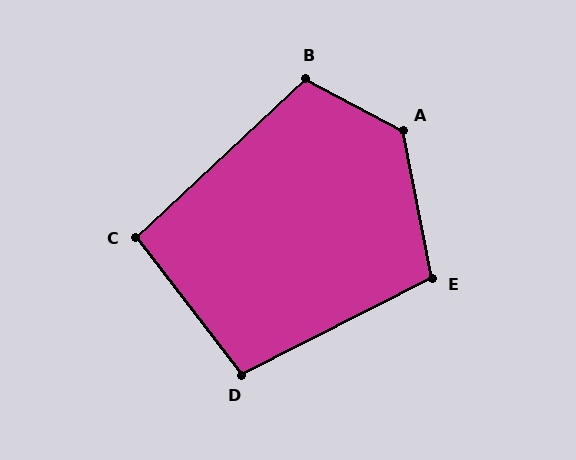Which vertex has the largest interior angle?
A, at approximately 129 degrees.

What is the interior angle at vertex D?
Approximately 101 degrees (obtuse).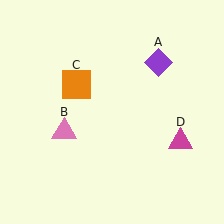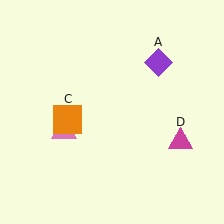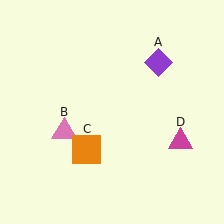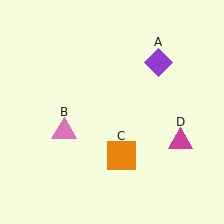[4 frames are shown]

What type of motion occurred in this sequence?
The orange square (object C) rotated counterclockwise around the center of the scene.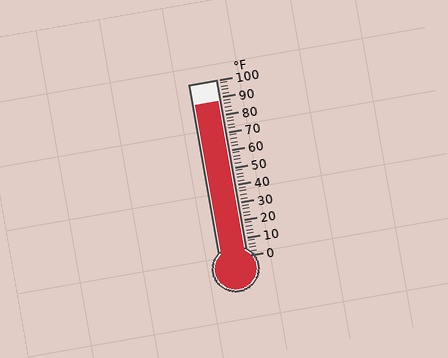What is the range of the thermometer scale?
The thermometer scale ranges from 0°F to 100°F.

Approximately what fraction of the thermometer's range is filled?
The thermometer is filled to approximately 90% of its range.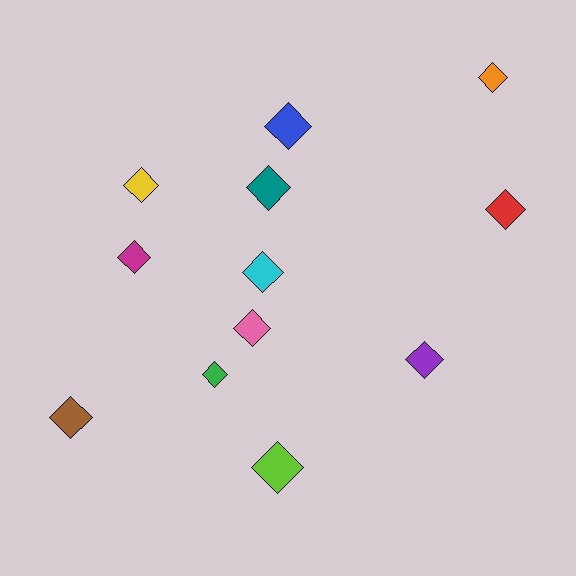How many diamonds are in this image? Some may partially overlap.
There are 12 diamonds.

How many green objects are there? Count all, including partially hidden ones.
There is 1 green object.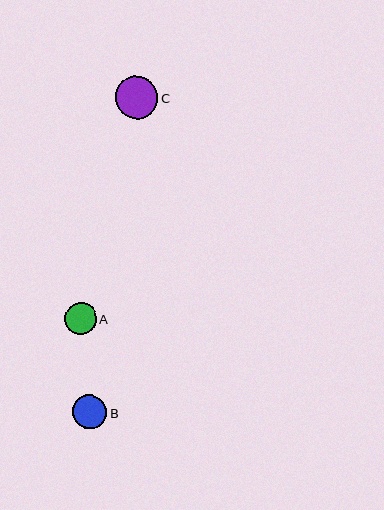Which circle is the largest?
Circle C is the largest with a size of approximately 43 pixels.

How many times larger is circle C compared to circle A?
Circle C is approximately 1.4 times the size of circle A.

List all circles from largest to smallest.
From largest to smallest: C, B, A.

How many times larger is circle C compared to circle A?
Circle C is approximately 1.4 times the size of circle A.